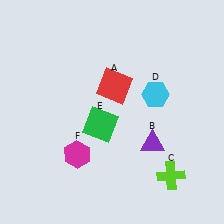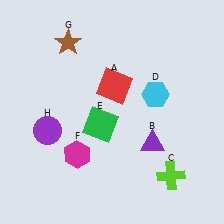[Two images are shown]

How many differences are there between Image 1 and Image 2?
There are 2 differences between the two images.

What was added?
A brown star (G), a purple circle (H) were added in Image 2.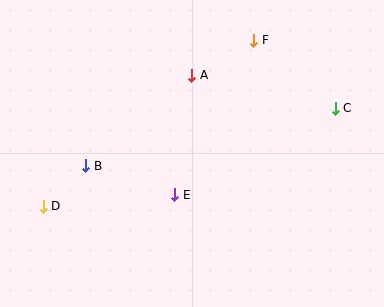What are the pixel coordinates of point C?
Point C is at (335, 108).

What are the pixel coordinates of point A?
Point A is at (192, 75).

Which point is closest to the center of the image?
Point E at (175, 195) is closest to the center.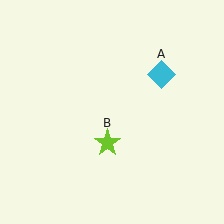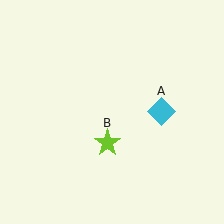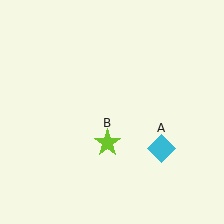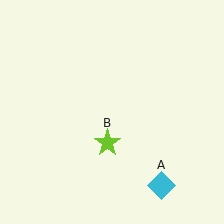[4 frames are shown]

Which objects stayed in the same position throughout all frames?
Lime star (object B) remained stationary.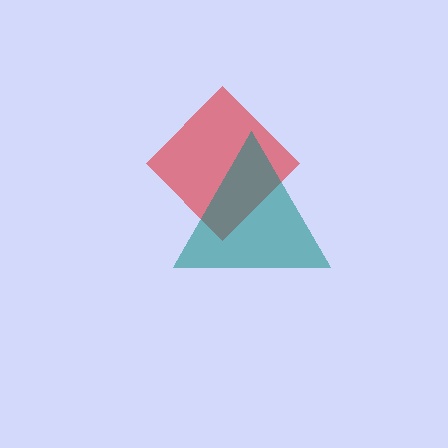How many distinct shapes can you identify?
There are 2 distinct shapes: a red diamond, a teal triangle.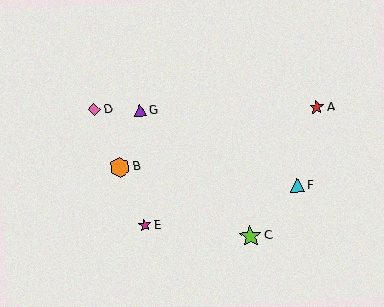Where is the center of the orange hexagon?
The center of the orange hexagon is at (120, 167).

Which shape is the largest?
The lime star (labeled C) is the largest.